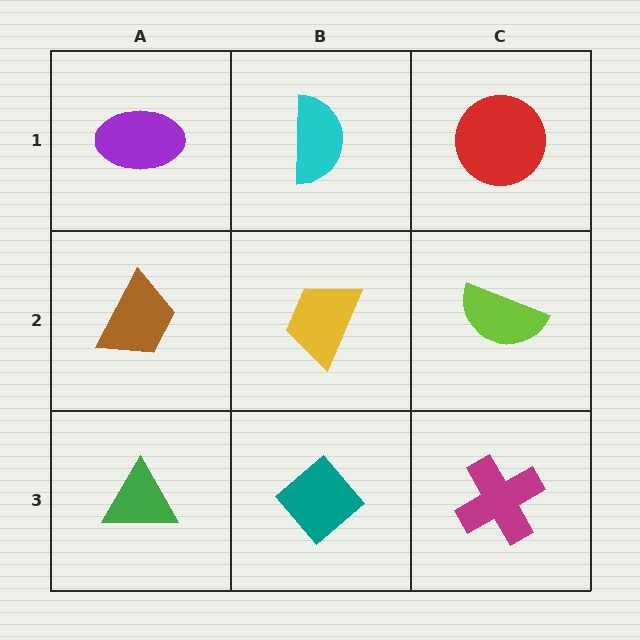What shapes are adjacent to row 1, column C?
A lime semicircle (row 2, column C), a cyan semicircle (row 1, column B).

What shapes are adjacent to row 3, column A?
A brown trapezoid (row 2, column A), a teal diamond (row 3, column B).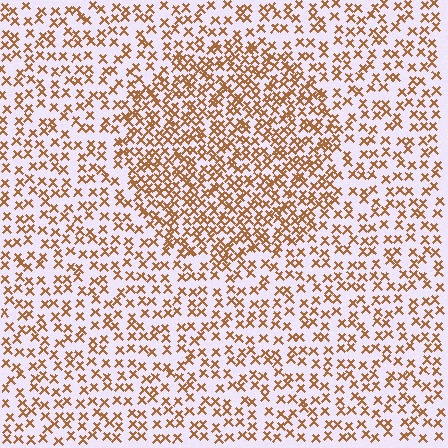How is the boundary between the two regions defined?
The boundary is defined by a change in element density (approximately 1.8x ratio). All elements are the same color, size, and shape.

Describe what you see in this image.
The image contains small brown elements arranged at two different densities. A circle-shaped region is visible where the elements are more densely packed than the surrounding area.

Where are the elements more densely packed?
The elements are more densely packed inside the circle boundary.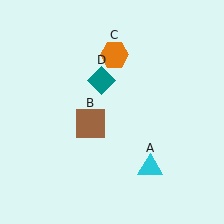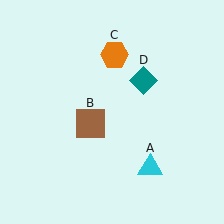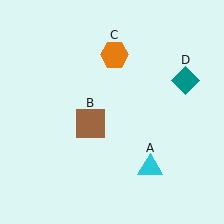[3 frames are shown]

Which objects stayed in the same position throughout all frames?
Cyan triangle (object A) and brown square (object B) and orange hexagon (object C) remained stationary.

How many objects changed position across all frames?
1 object changed position: teal diamond (object D).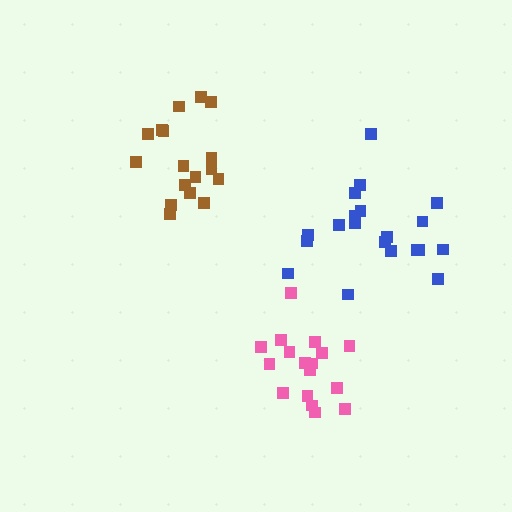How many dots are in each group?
Group 1: 17 dots, Group 2: 17 dots, Group 3: 20 dots (54 total).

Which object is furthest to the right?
The blue cluster is rightmost.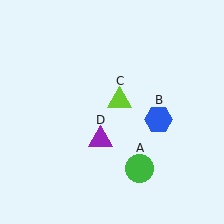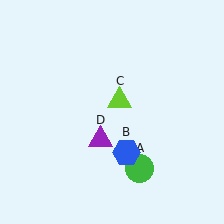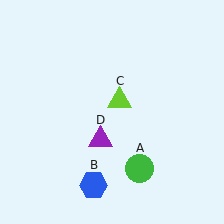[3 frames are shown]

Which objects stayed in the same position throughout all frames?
Green circle (object A) and lime triangle (object C) and purple triangle (object D) remained stationary.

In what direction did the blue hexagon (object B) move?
The blue hexagon (object B) moved down and to the left.